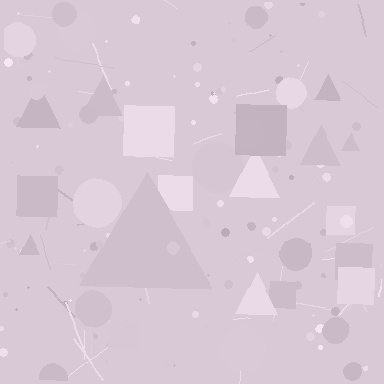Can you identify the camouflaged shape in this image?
The camouflaged shape is a triangle.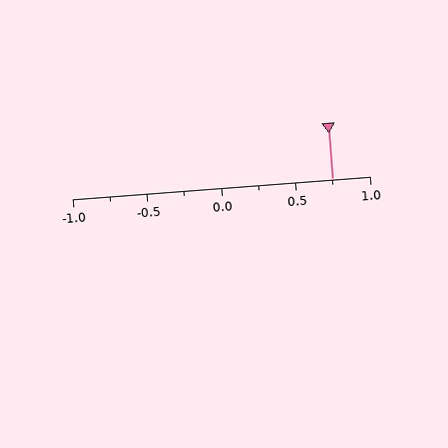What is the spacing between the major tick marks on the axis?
The major ticks are spaced 0.5 apart.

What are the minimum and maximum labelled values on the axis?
The axis runs from -1.0 to 1.0.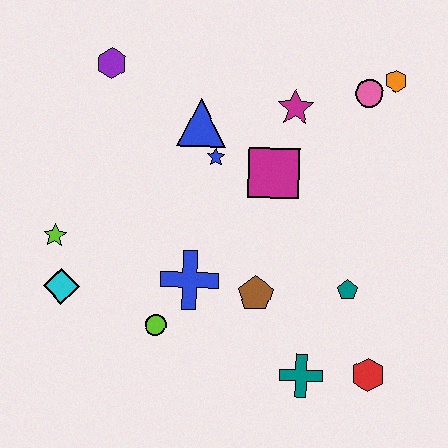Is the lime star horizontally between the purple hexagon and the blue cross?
No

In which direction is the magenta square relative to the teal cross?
The magenta square is above the teal cross.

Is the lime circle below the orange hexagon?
Yes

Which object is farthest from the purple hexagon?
The red hexagon is farthest from the purple hexagon.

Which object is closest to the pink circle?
The orange hexagon is closest to the pink circle.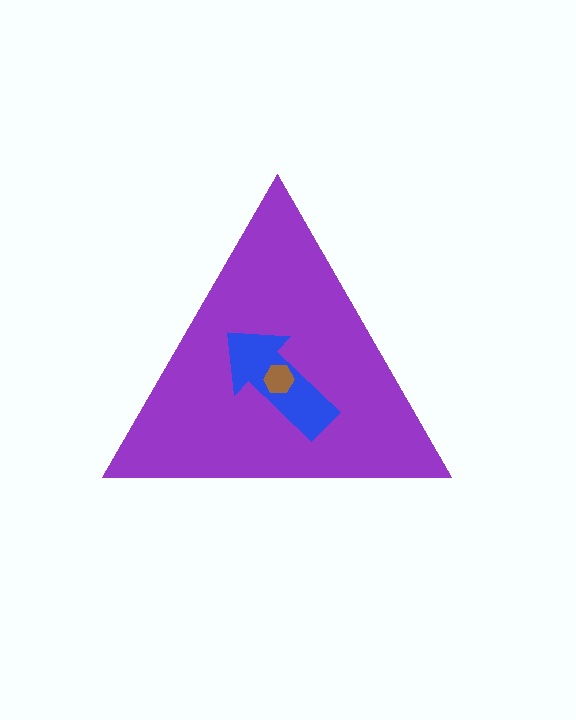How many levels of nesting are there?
3.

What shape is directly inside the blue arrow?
The brown hexagon.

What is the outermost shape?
The purple triangle.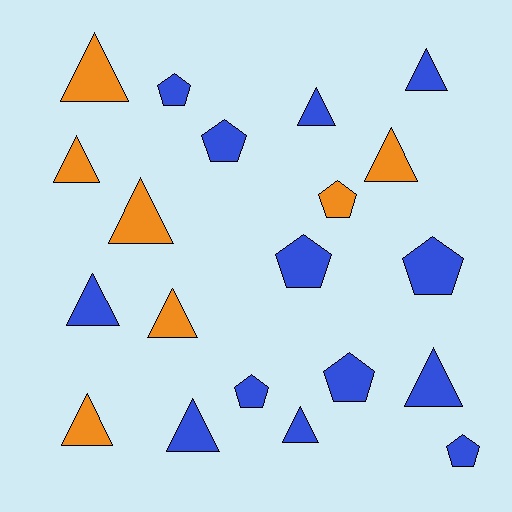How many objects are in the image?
There are 20 objects.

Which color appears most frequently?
Blue, with 13 objects.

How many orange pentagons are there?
There is 1 orange pentagon.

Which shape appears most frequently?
Triangle, with 12 objects.